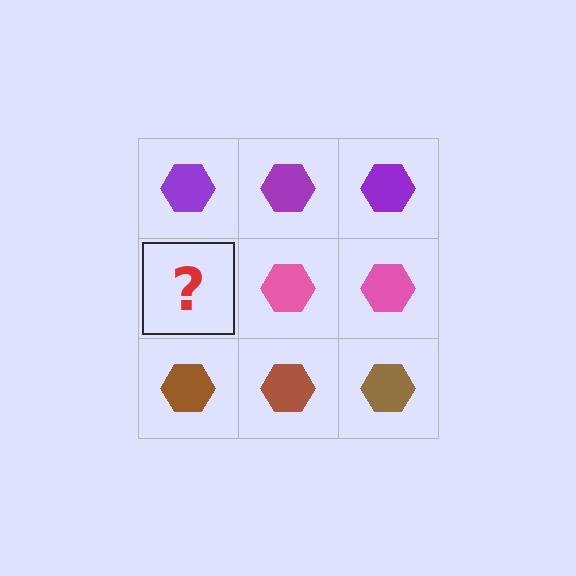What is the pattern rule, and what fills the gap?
The rule is that each row has a consistent color. The gap should be filled with a pink hexagon.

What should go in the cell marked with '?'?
The missing cell should contain a pink hexagon.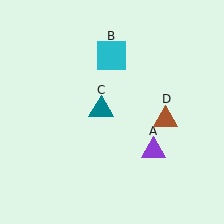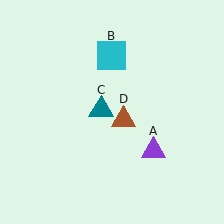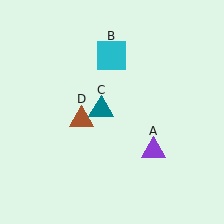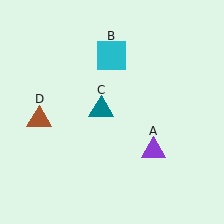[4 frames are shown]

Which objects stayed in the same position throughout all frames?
Purple triangle (object A) and cyan square (object B) and teal triangle (object C) remained stationary.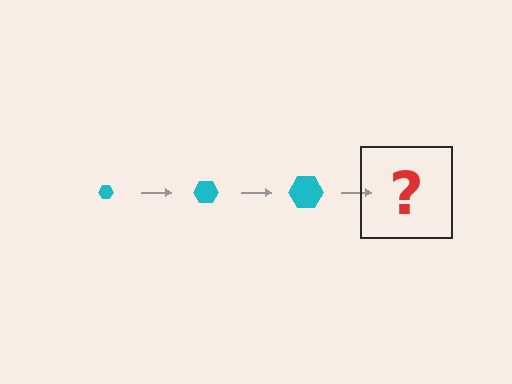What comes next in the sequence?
The next element should be a cyan hexagon, larger than the previous one.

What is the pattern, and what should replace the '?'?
The pattern is that the hexagon gets progressively larger each step. The '?' should be a cyan hexagon, larger than the previous one.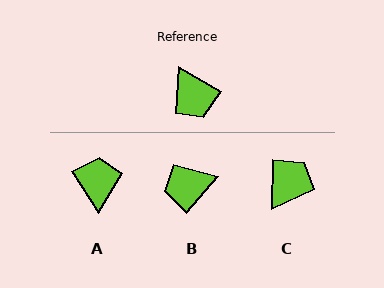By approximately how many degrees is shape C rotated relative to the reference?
Approximately 119 degrees counter-clockwise.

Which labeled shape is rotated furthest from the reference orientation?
A, about 153 degrees away.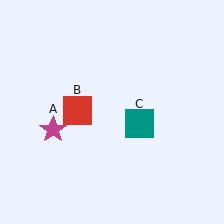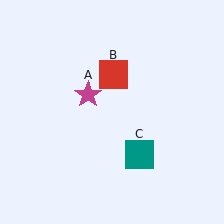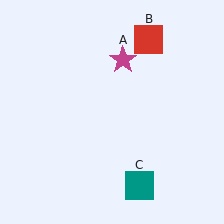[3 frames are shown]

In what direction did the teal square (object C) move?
The teal square (object C) moved down.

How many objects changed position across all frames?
3 objects changed position: magenta star (object A), red square (object B), teal square (object C).